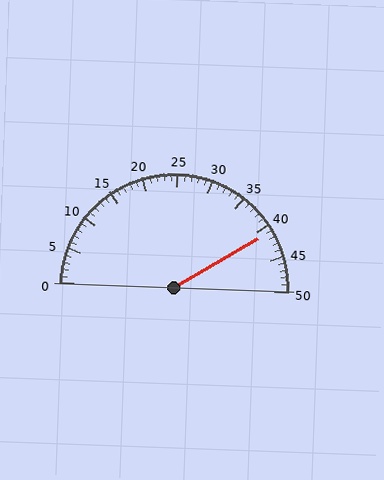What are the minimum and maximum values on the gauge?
The gauge ranges from 0 to 50.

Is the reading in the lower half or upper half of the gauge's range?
The reading is in the upper half of the range (0 to 50).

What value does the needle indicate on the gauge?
The needle indicates approximately 41.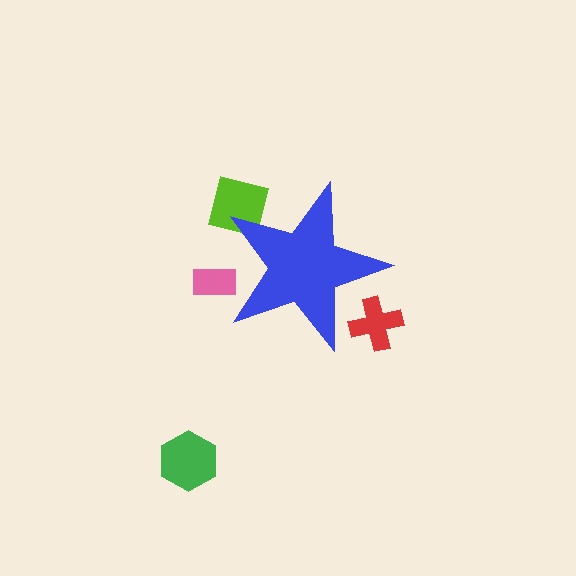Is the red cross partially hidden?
Yes, the red cross is partially hidden behind the blue star.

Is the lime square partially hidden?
Yes, the lime square is partially hidden behind the blue star.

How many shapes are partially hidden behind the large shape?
3 shapes are partially hidden.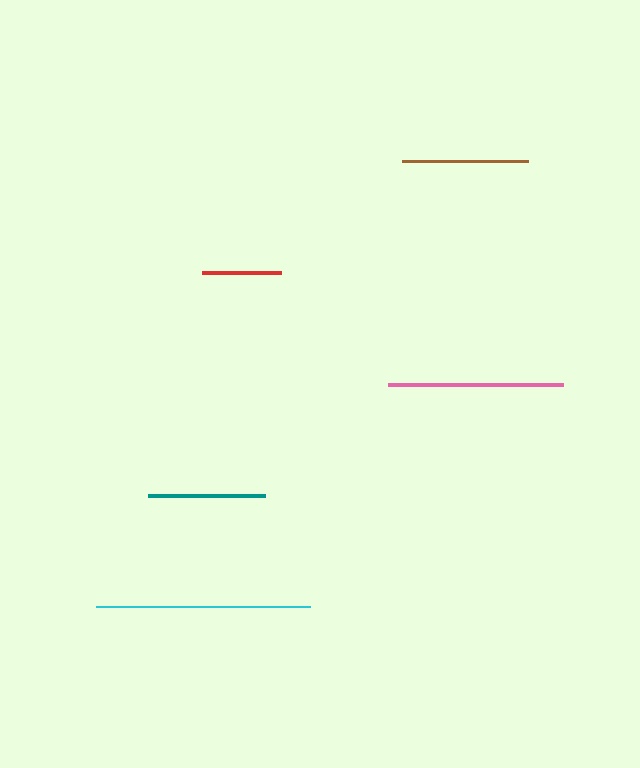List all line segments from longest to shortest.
From longest to shortest: cyan, pink, brown, teal, red.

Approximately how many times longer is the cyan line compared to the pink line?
The cyan line is approximately 1.2 times the length of the pink line.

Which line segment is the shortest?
The red line is the shortest at approximately 79 pixels.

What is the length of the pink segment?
The pink segment is approximately 175 pixels long.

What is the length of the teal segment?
The teal segment is approximately 116 pixels long.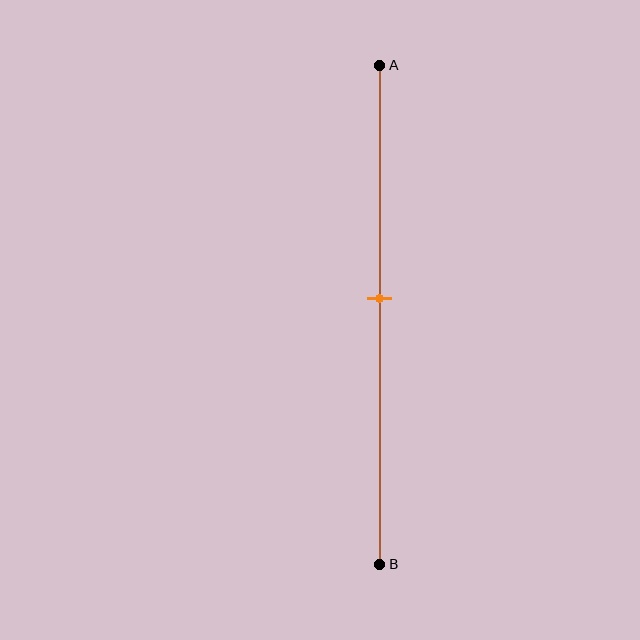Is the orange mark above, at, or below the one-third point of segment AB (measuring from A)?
The orange mark is below the one-third point of segment AB.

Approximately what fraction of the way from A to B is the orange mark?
The orange mark is approximately 45% of the way from A to B.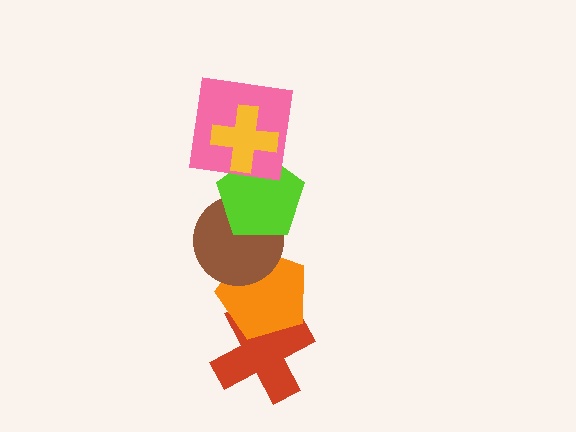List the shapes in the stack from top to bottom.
From top to bottom: the yellow cross, the pink square, the lime pentagon, the brown circle, the orange pentagon, the red cross.